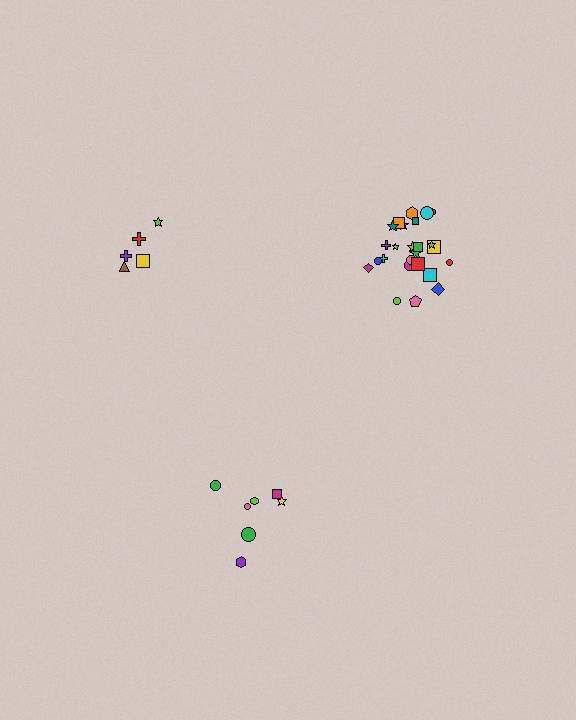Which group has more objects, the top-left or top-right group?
The top-right group.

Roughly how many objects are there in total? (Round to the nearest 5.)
Roughly 35 objects in total.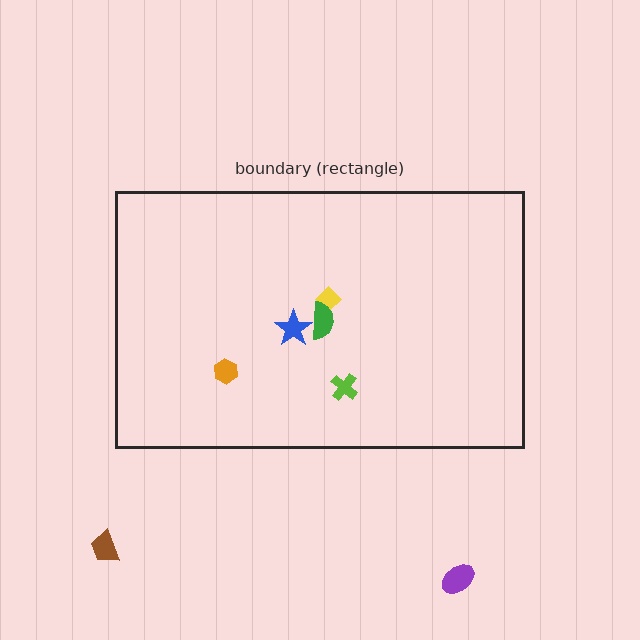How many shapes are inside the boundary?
5 inside, 2 outside.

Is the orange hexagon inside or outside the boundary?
Inside.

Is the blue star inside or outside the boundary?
Inside.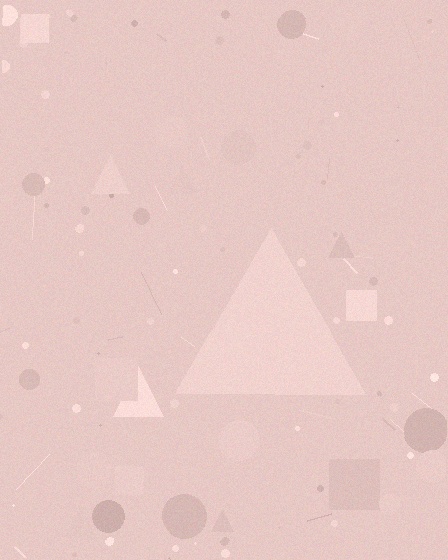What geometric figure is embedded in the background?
A triangle is embedded in the background.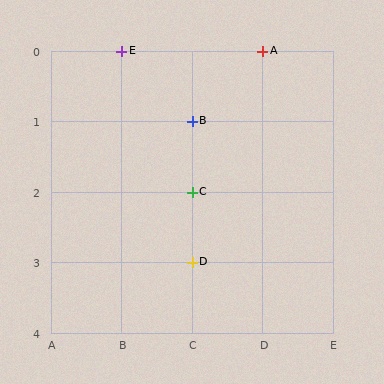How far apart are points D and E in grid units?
Points D and E are 1 column and 3 rows apart (about 3.2 grid units diagonally).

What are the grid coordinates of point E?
Point E is at grid coordinates (B, 0).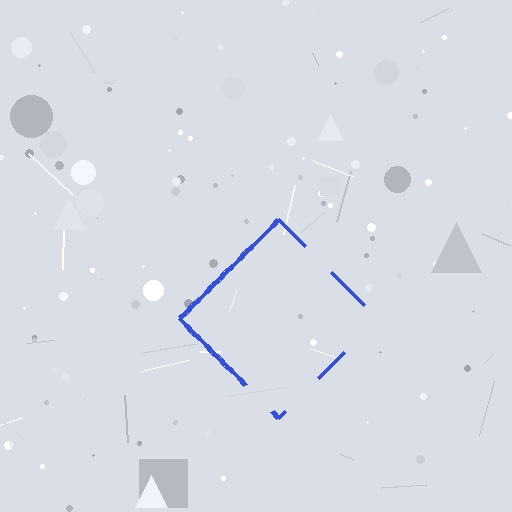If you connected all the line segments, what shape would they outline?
They would outline a diamond.